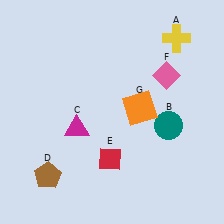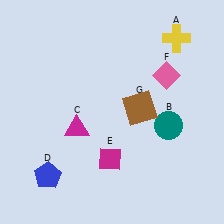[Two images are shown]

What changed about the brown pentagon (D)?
In Image 1, D is brown. In Image 2, it changed to blue.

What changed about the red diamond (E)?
In Image 1, E is red. In Image 2, it changed to magenta.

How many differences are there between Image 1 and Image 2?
There are 3 differences between the two images.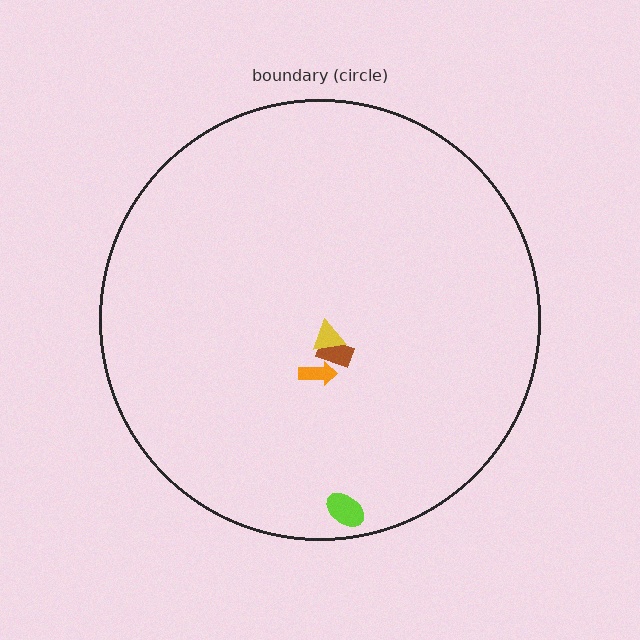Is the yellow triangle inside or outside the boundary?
Inside.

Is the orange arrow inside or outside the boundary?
Inside.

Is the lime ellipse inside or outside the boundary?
Inside.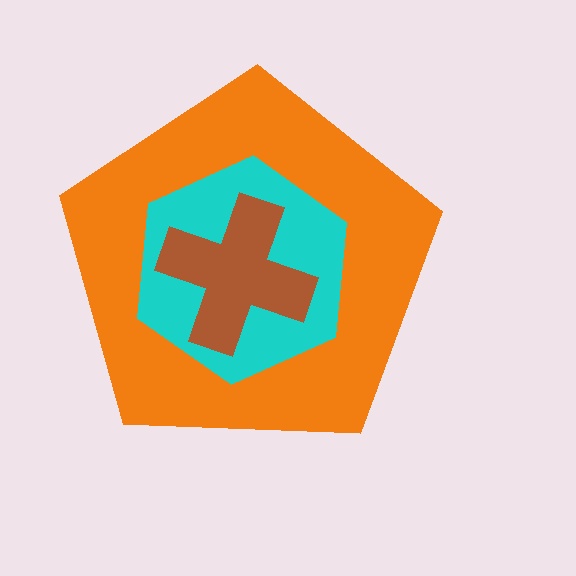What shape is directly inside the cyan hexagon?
The brown cross.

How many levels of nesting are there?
3.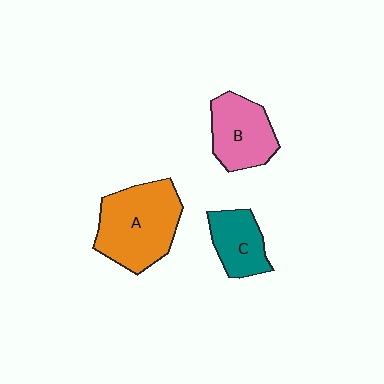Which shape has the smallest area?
Shape C (teal).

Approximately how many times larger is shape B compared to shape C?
Approximately 1.3 times.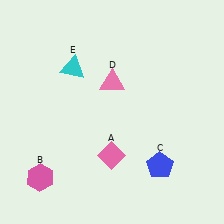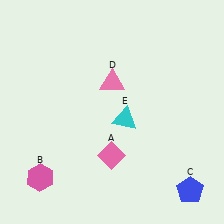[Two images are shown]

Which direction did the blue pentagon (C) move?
The blue pentagon (C) moved right.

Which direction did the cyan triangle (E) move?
The cyan triangle (E) moved right.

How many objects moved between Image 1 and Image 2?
2 objects moved between the two images.